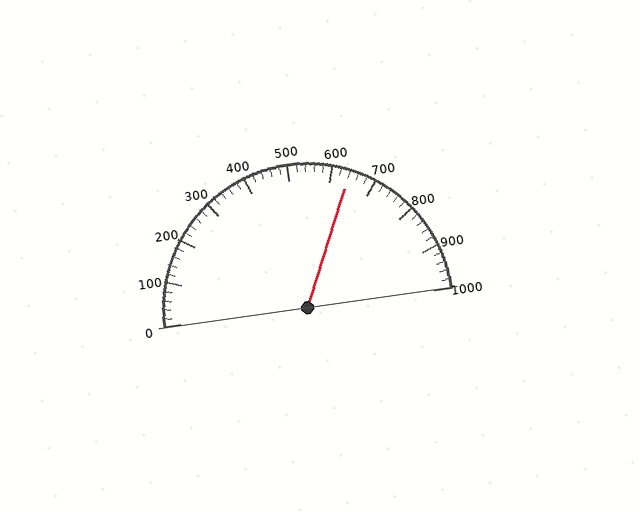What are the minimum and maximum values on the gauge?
The gauge ranges from 0 to 1000.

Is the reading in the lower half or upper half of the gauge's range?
The reading is in the upper half of the range (0 to 1000).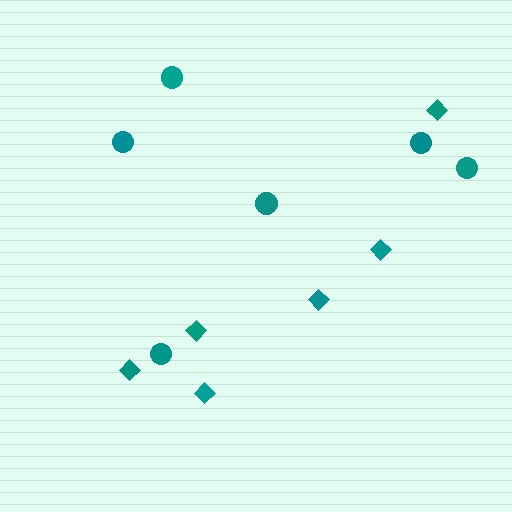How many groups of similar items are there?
There are 2 groups: one group of diamonds (6) and one group of circles (6).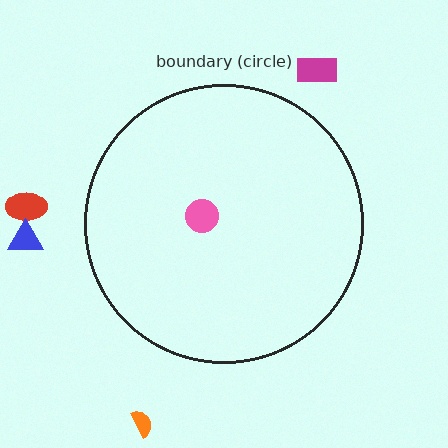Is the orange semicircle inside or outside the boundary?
Outside.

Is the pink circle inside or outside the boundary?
Inside.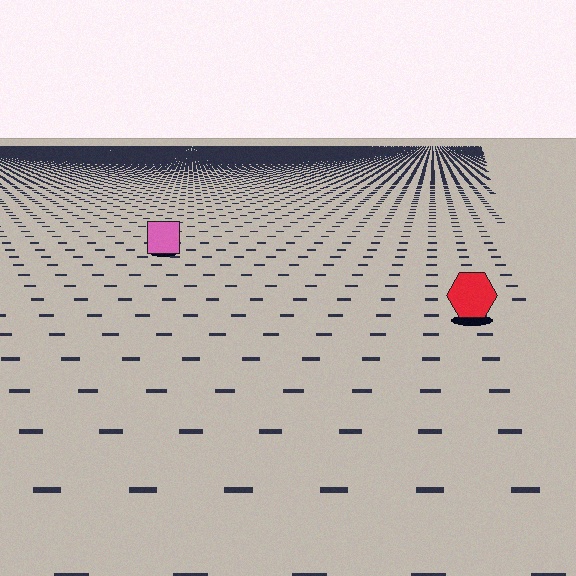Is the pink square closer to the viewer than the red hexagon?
No. The red hexagon is closer — you can tell from the texture gradient: the ground texture is coarser near it.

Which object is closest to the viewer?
The red hexagon is closest. The texture marks near it are larger and more spread out.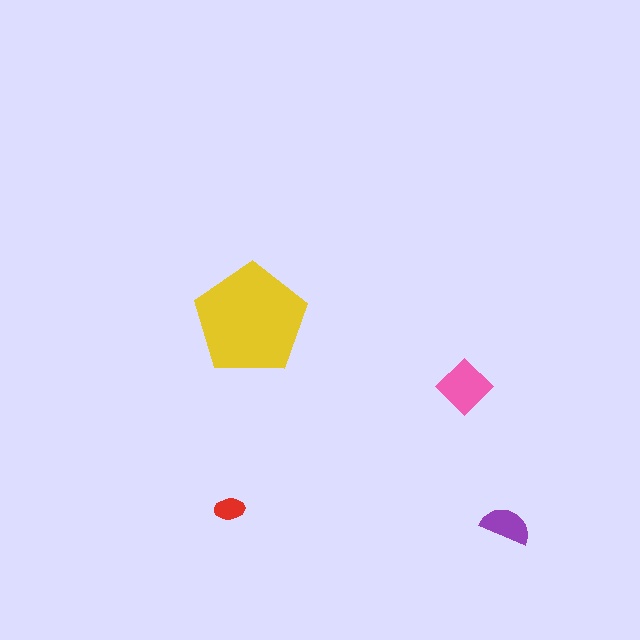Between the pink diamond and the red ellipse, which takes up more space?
The pink diamond.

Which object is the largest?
The yellow pentagon.